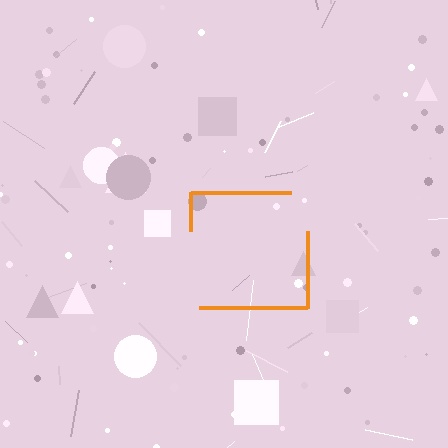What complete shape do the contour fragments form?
The contour fragments form a square.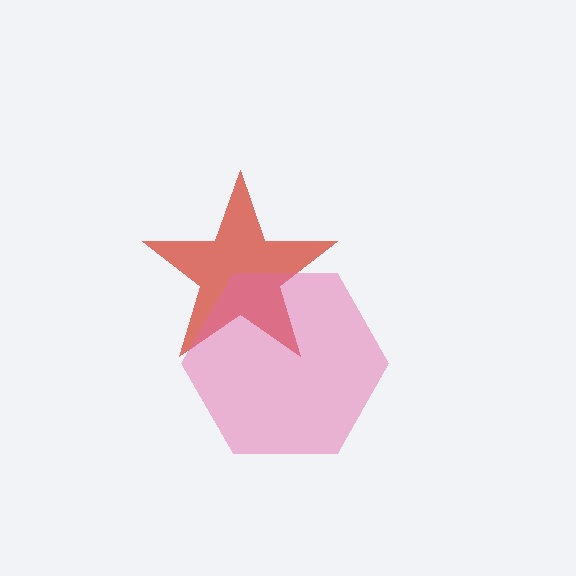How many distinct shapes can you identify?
There are 2 distinct shapes: a red star, a pink hexagon.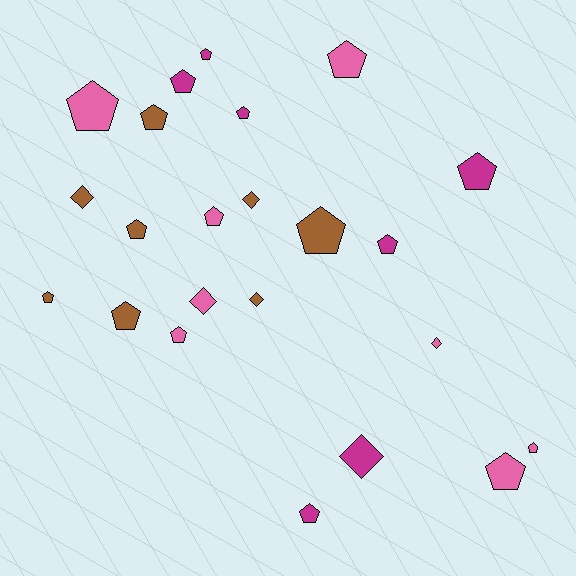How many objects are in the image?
There are 23 objects.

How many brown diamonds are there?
There are 3 brown diamonds.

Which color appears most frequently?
Brown, with 8 objects.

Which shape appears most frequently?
Pentagon, with 17 objects.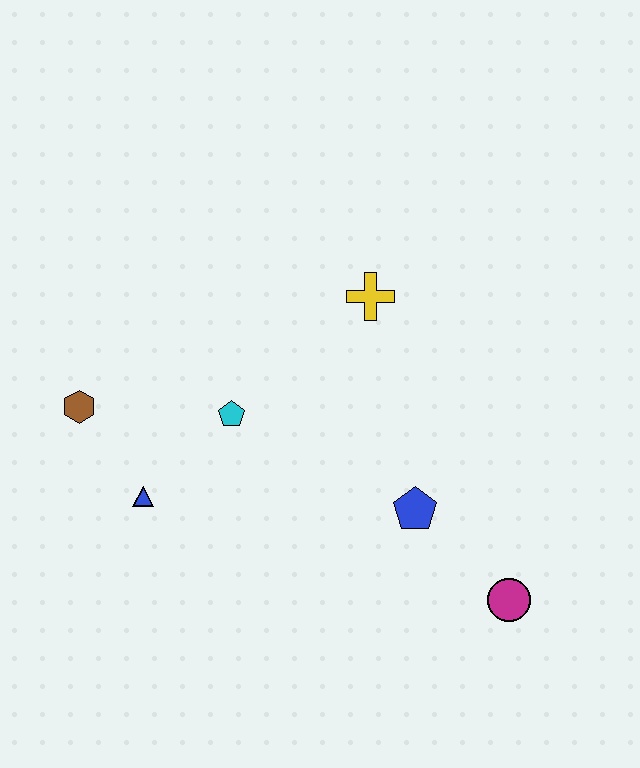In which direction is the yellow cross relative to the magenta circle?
The yellow cross is above the magenta circle.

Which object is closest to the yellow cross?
The cyan pentagon is closest to the yellow cross.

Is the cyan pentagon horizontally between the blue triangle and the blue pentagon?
Yes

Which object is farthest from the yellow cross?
The magenta circle is farthest from the yellow cross.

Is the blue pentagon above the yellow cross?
No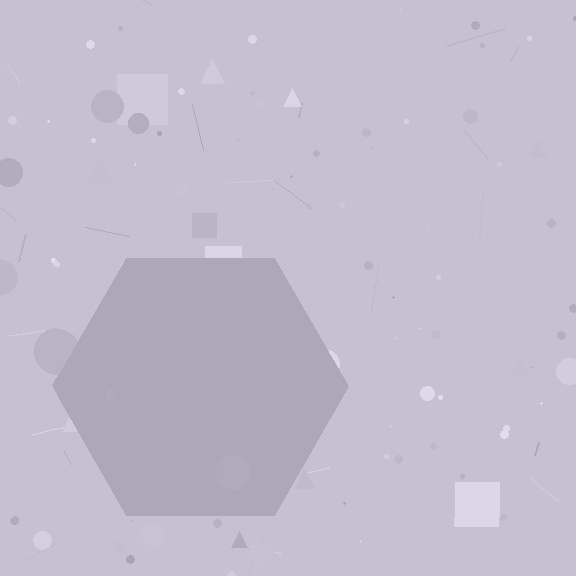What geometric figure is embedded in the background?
A hexagon is embedded in the background.